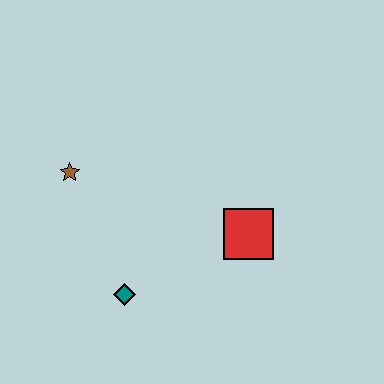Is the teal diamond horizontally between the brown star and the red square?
Yes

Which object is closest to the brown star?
The teal diamond is closest to the brown star.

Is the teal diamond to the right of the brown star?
Yes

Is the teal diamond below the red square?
Yes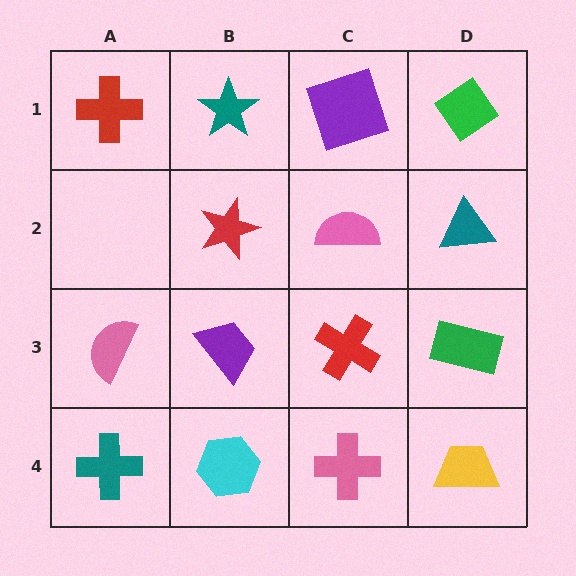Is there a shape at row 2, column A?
No, that cell is empty.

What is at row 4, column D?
A yellow trapezoid.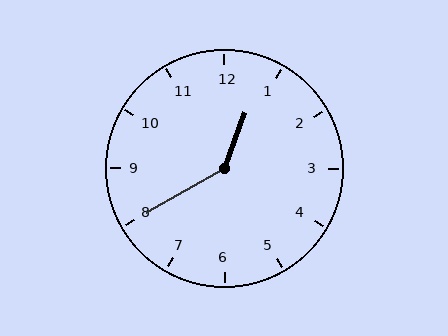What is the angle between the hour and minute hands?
Approximately 140 degrees.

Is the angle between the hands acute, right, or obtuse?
It is obtuse.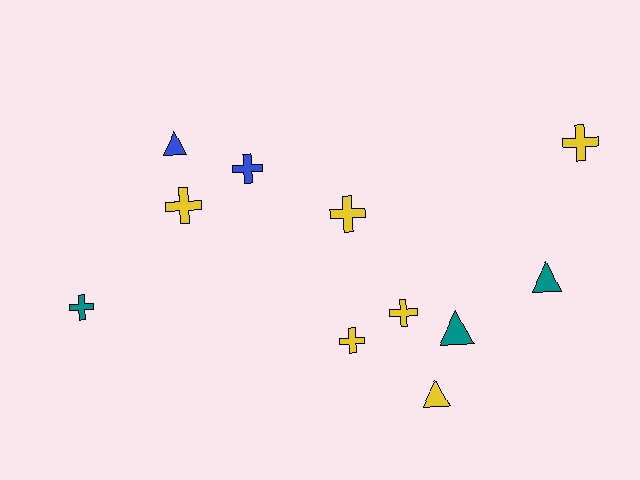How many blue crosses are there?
There is 1 blue cross.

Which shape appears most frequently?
Cross, with 7 objects.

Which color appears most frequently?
Yellow, with 6 objects.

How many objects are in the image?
There are 11 objects.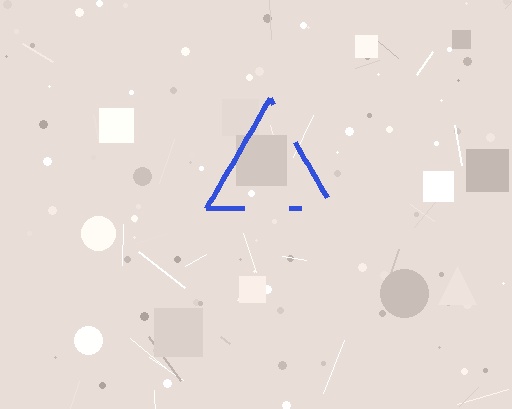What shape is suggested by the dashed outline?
The dashed outline suggests a triangle.